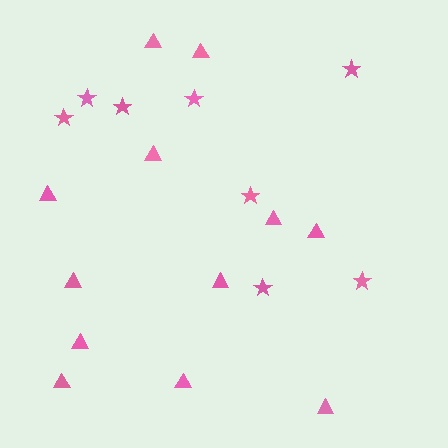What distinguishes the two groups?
There are 2 groups: one group of triangles (12) and one group of stars (8).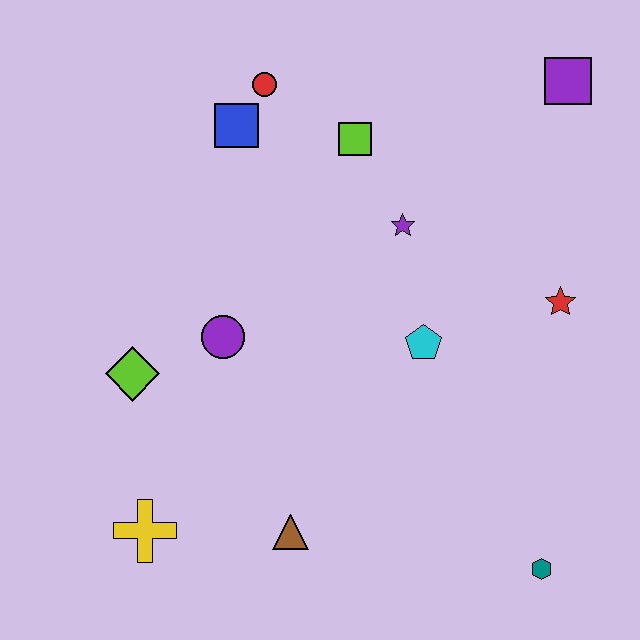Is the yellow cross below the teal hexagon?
No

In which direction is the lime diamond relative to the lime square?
The lime diamond is below the lime square.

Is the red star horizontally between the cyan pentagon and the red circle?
No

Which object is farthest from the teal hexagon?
The red circle is farthest from the teal hexagon.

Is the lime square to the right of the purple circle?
Yes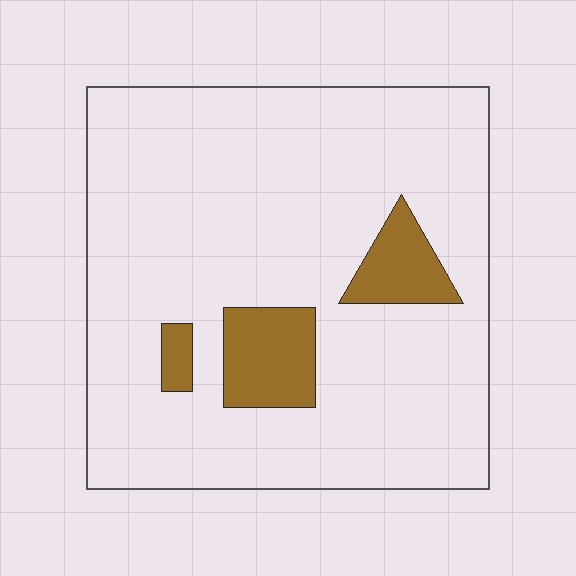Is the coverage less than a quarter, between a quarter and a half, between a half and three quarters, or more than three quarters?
Less than a quarter.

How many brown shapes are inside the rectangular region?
3.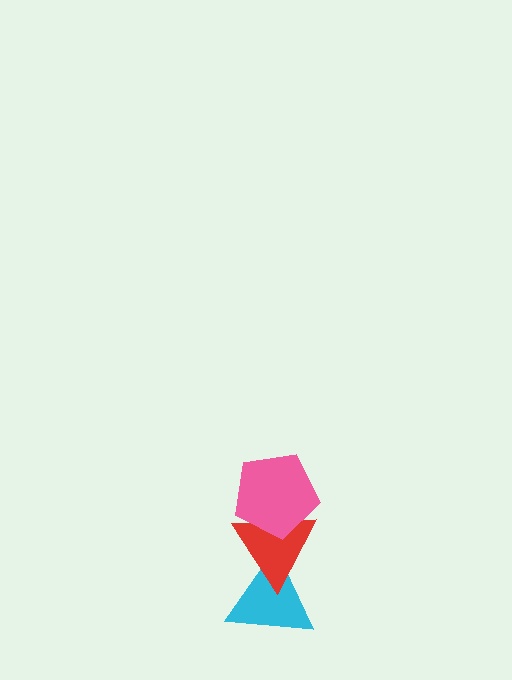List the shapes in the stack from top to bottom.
From top to bottom: the pink pentagon, the red triangle, the cyan triangle.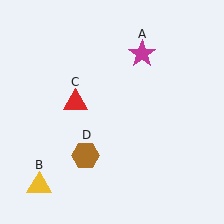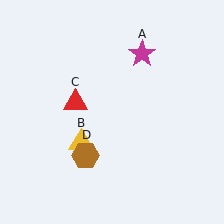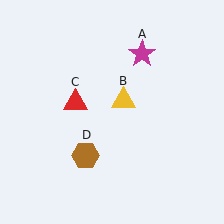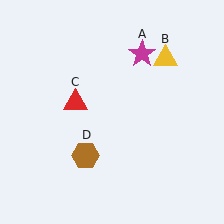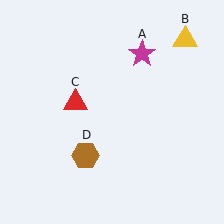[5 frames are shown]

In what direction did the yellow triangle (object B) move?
The yellow triangle (object B) moved up and to the right.